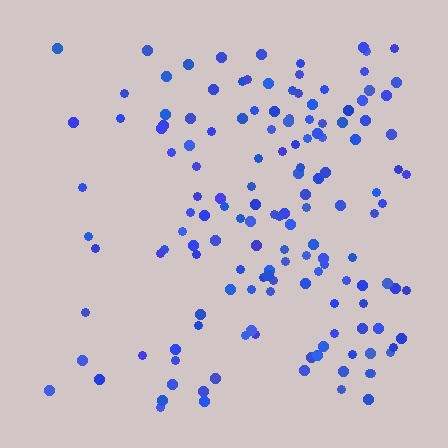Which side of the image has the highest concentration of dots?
The right.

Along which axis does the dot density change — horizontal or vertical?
Horizontal.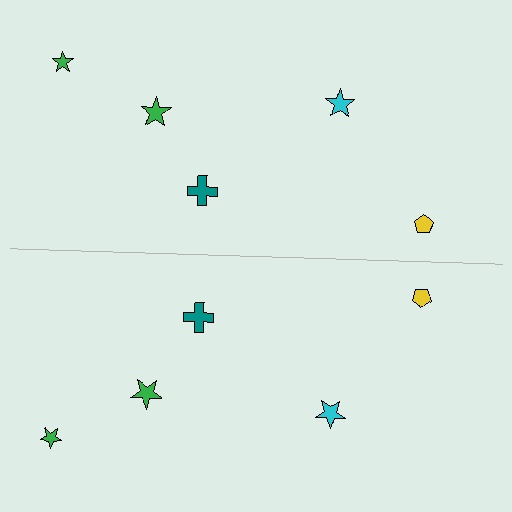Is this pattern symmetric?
Yes, this pattern has bilateral (reflection) symmetry.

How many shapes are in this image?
There are 10 shapes in this image.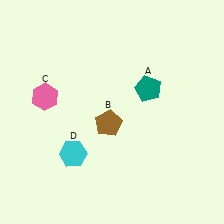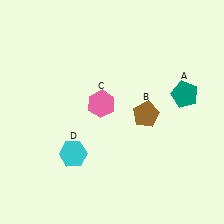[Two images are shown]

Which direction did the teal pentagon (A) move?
The teal pentagon (A) moved right.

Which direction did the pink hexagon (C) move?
The pink hexagon (C) moved right.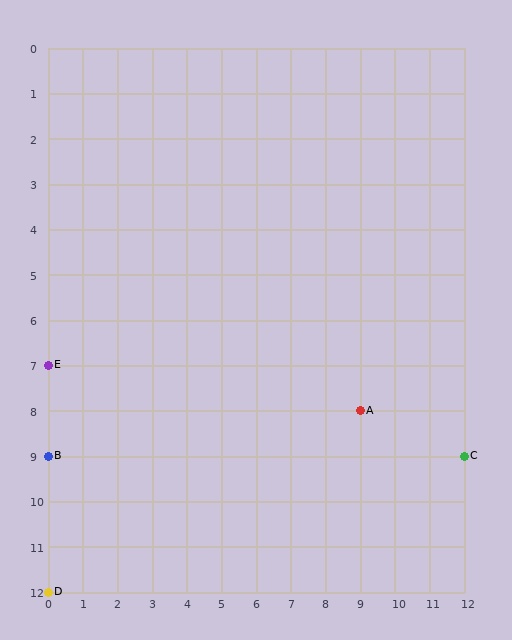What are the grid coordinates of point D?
Point D is at grid coordinates (0, 12).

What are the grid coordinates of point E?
Point E is at grid coordinates (0, 7).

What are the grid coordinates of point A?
Point A is at grid coordinates (9, 8).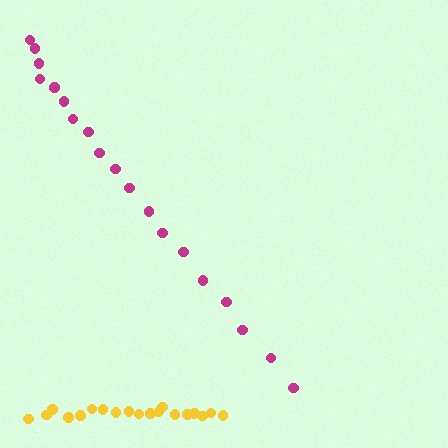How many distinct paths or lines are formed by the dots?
There are 2 distinct paths.